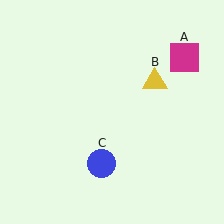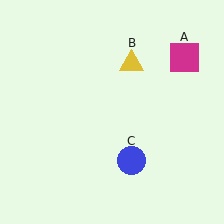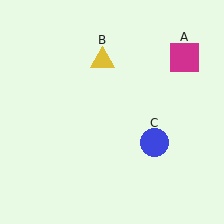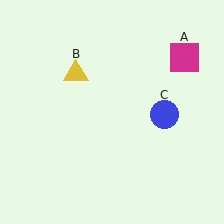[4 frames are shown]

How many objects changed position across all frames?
2 objects changed position: yellow triangle (object B), blue circle (object C).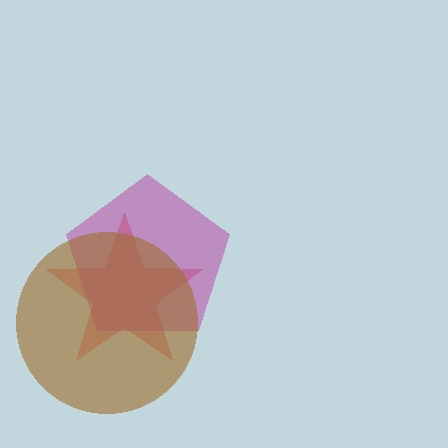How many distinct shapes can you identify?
There are 3 distinct shapes: a red star, a magenta pentagon, a brown circle.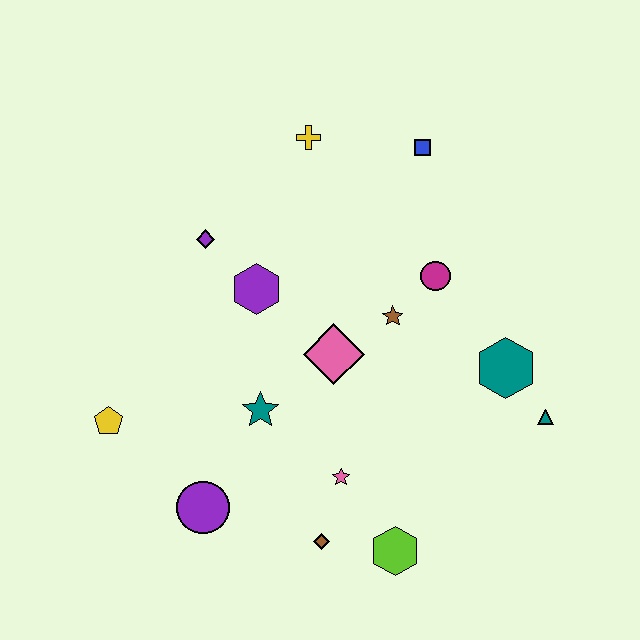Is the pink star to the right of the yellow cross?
Yes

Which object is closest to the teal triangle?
The teal hexagon is closest to the teal triangle.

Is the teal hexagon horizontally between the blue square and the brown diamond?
No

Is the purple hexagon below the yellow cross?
Yes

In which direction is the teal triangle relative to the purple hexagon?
The teal triangle is to the right of the purple hexagon.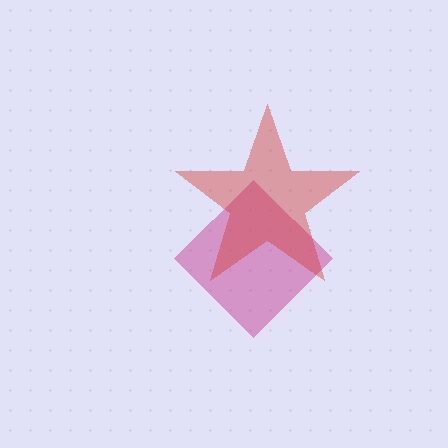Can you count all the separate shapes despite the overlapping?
Yes, there are 2 separate shapes.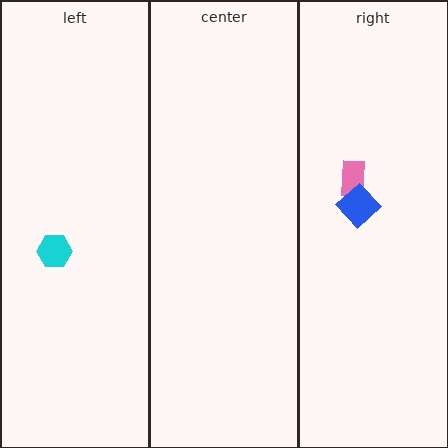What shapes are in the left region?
The cyan hexagon.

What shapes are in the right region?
The pink rectangle, the blue diamond.